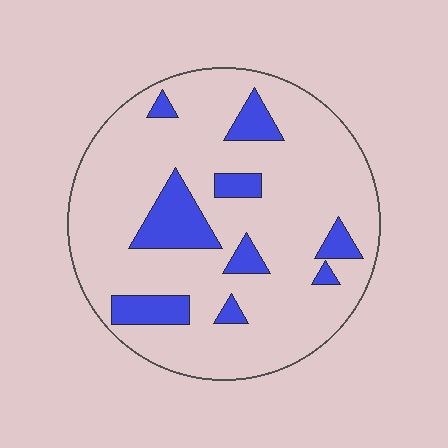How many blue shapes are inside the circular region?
9.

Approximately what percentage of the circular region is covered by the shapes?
Approximately 15%.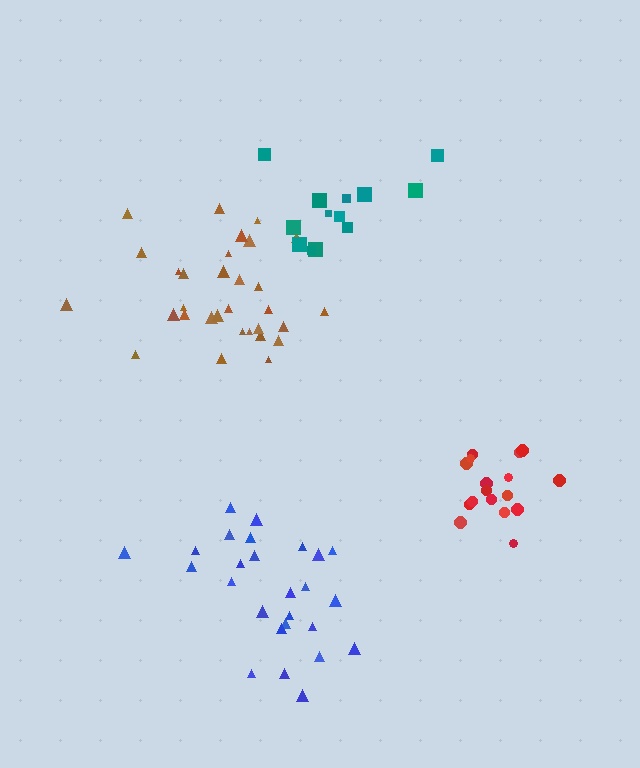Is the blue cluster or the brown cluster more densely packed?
Blue.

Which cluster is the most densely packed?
Red.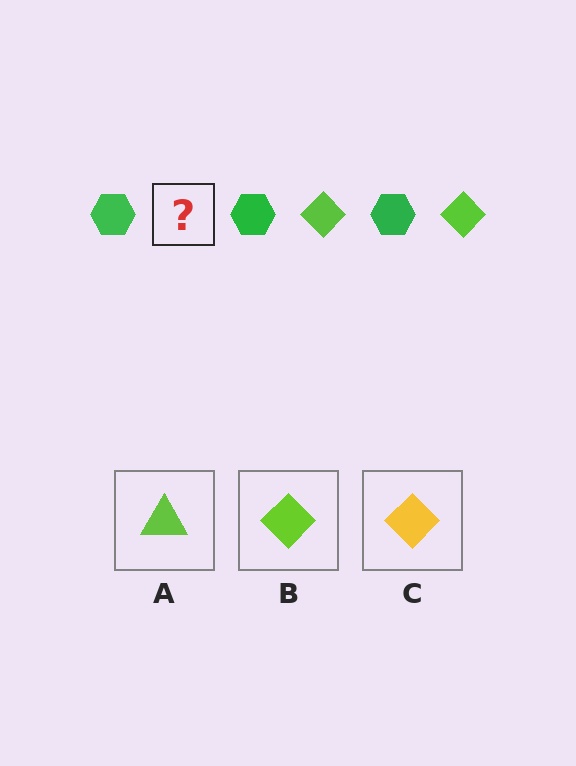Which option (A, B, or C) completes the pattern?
B.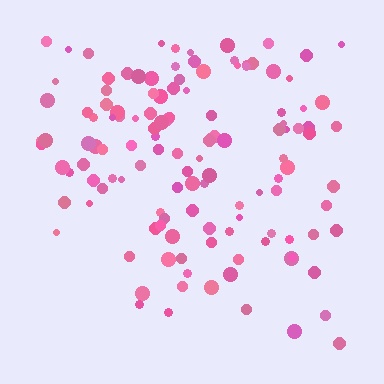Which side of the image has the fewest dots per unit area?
The bottom.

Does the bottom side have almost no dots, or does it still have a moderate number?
Still a moderate number, just noticeably fewer than the top.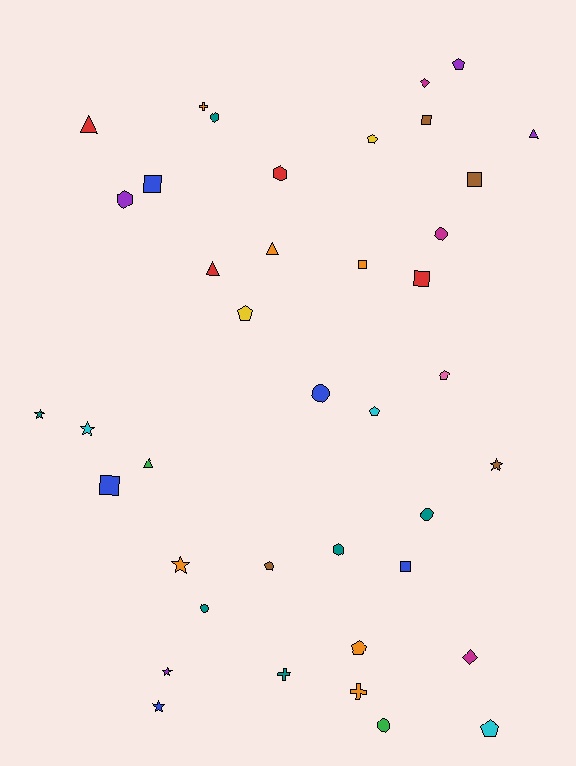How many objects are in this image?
There are 40 objects.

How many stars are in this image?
There are 6 stars.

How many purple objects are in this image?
There are 4 purple objects.